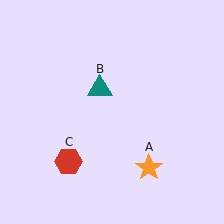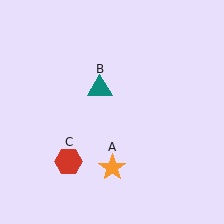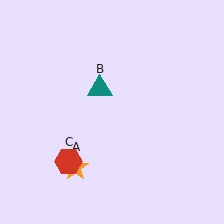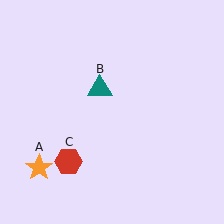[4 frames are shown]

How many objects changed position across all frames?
1 object changed position: orange star (object A).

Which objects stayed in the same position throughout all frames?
Teal triangle (object B) and red hexagon (object C) remained stationary.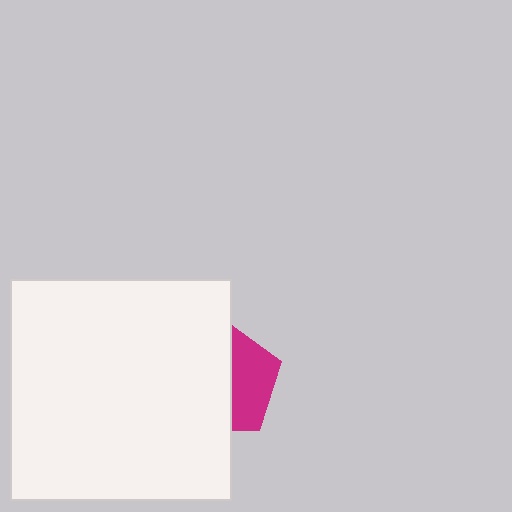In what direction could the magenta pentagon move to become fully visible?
The magenta pentagon could move right. That would shift it out from behind the white square entirely.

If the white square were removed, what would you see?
You would see the complete magenta pentagon.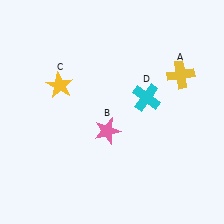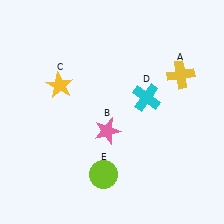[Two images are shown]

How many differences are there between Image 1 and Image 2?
There is 1 difference between the two images.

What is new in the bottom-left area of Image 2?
A lime circle (E) was added in the bottom-left area of Image 2.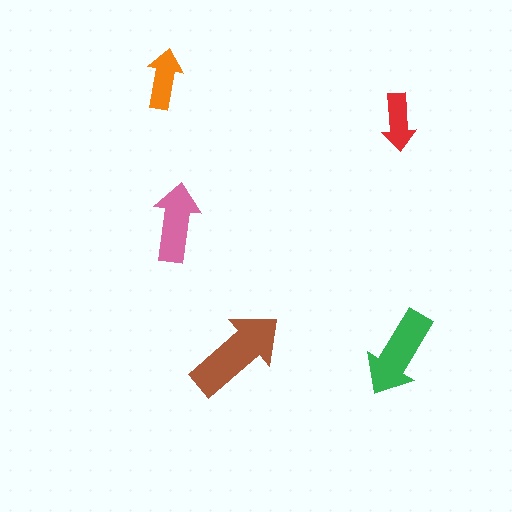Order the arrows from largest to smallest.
the brown one, the green one, the pink one, the orange one, the red one.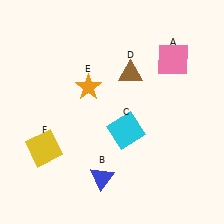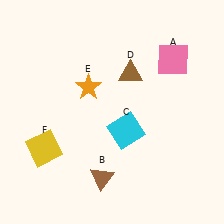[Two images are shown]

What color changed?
The triangle (B) changed from blue in Image 1 to brown in Image 2.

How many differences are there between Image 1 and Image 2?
There is 1 difference between the two images.